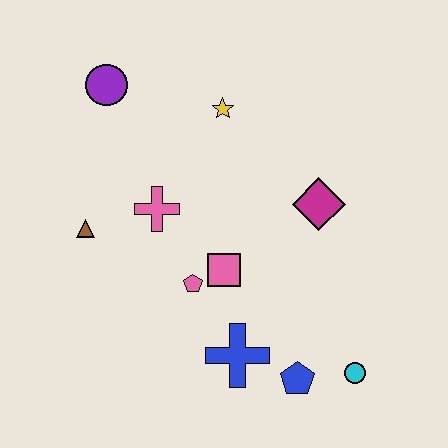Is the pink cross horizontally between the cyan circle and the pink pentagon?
No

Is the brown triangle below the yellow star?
Yes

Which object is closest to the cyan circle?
The blue pentagon is closest to the cyan circle.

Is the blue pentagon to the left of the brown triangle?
No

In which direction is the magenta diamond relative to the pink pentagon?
The magenta diamond is to the right of the pink pentagon.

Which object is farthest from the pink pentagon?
The purple circle is farthest from the pink pentagon.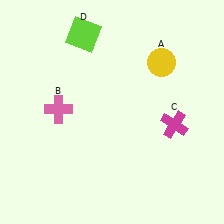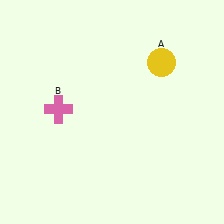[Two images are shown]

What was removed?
The lime square (D), the magenta cross (C) were removed in Image 2.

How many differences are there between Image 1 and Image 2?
There are 2 differences between the two images.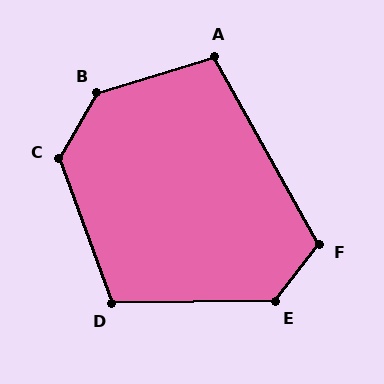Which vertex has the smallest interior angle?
A, at approximately 102 degrees.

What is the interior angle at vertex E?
Approximately 128 degrees (obtuse).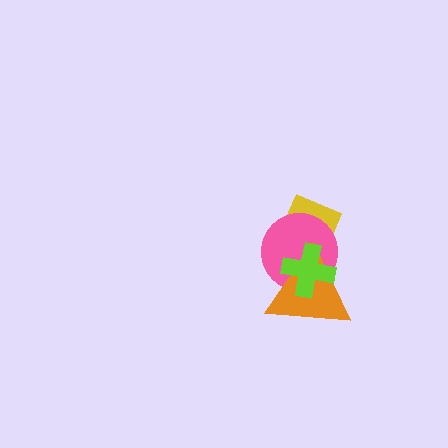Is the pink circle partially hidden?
Yes, it is partially covered by another shape.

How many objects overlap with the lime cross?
3 objects overlap with the lime cross.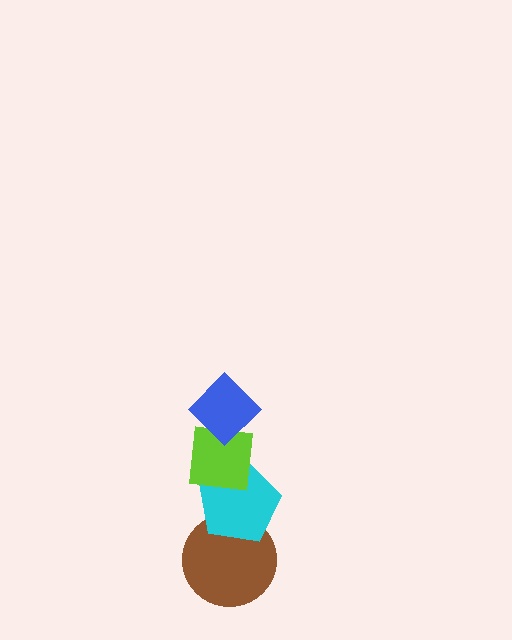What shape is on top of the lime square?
The blue diamond is on top of the lime square.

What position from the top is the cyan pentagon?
The cyan pentagon is 3rd from the top.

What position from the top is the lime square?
The lime square is 2nd from the top.